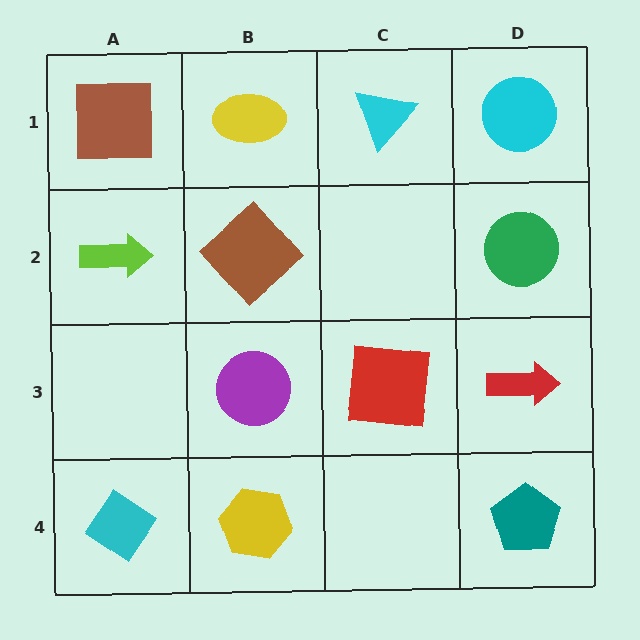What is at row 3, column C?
A red square.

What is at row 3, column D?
A red arrow.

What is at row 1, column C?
A cyan triangle.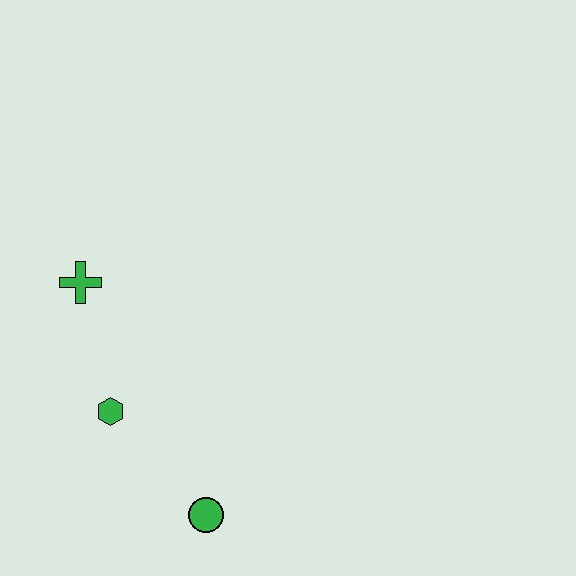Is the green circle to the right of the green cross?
Yes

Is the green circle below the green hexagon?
Yes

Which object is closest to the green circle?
The green hexagon is closest to the green circle.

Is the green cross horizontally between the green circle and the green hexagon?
No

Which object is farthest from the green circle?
The green cross is farthest from the green circle.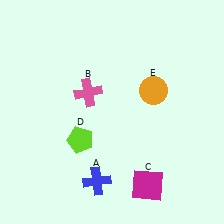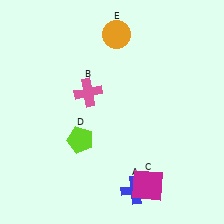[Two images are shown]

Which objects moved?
The objects that moved are: the blue cross (A), the orange circle (E).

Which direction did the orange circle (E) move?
The orange circle (E) moved up.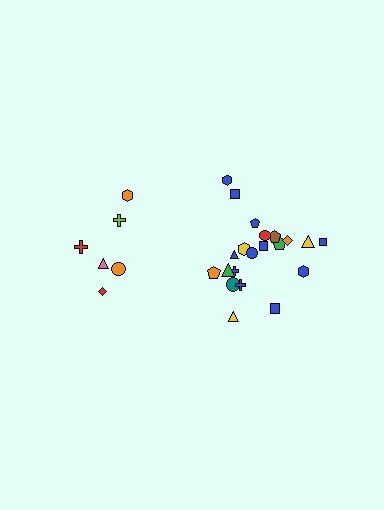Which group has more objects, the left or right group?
The right group.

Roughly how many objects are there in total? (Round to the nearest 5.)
Roughly 30 objects in total.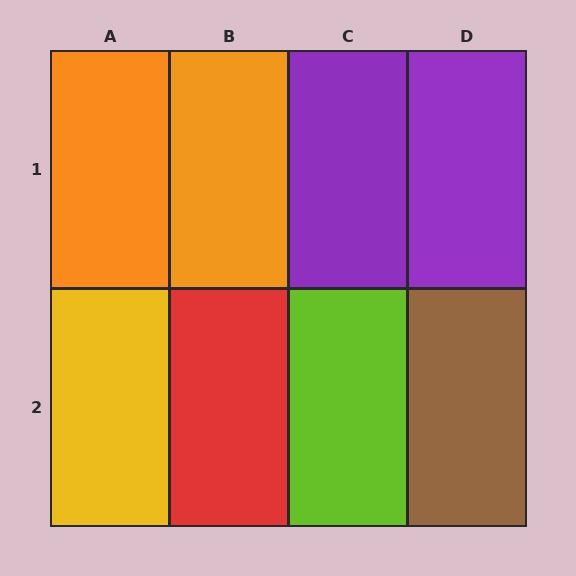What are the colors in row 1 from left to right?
Orange, orange, purple, purple.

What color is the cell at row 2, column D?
Brown.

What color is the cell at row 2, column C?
Lime.